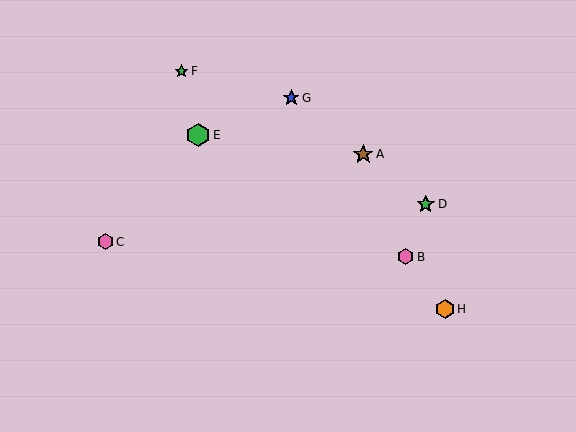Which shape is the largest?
The green hexagon (labeled E) is the largest.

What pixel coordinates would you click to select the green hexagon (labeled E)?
Click at (198, 135) to select the green hexagon E.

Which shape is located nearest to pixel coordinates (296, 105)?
The blue star (labeled G) at (291, 98) is nearest to that location.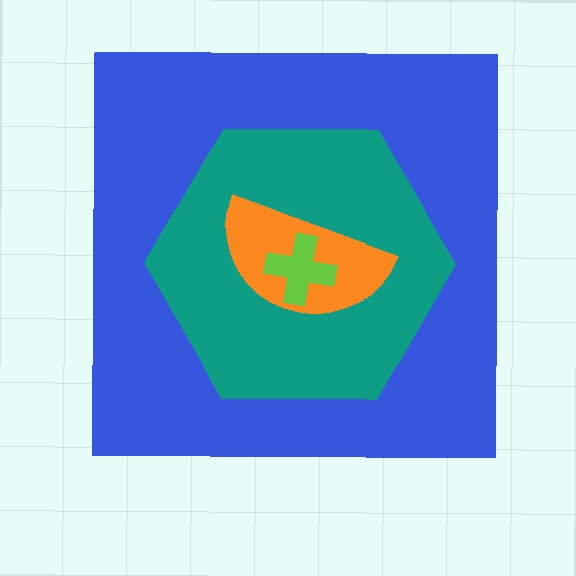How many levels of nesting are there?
4.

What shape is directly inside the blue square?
The teal hexagon.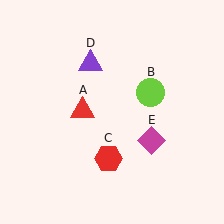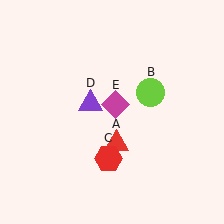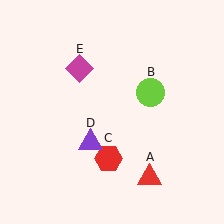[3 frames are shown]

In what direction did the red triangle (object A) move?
The red triangle (object A) moved down and to the right.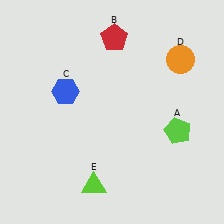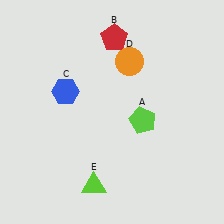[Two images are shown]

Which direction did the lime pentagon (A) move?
The lime pentagon (A) moved left.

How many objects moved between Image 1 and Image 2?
2 objects moved between the two images.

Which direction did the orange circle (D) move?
The orange circle (D) moved left.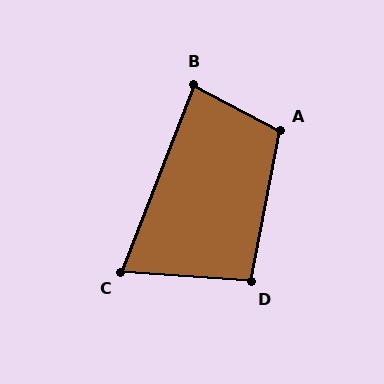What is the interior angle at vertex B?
Approximately 83 degrees (acute).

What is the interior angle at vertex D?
Approximately 97 degrees (obtuse).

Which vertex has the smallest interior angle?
C, at approximately 73 degrees.